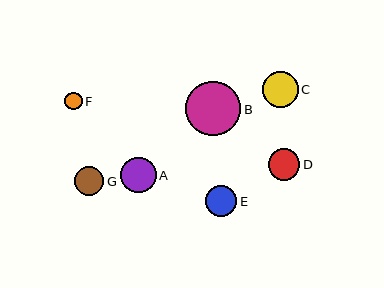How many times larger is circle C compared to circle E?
Circle C is approximately 1.2 times the size of circle E.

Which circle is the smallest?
Circle F is the smallest with a size of approximately 17 pixels.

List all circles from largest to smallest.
From largest to smallest: B, C, A, D, E, G, F.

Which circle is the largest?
Circle B is the largest with a size of approximately 55 pixels.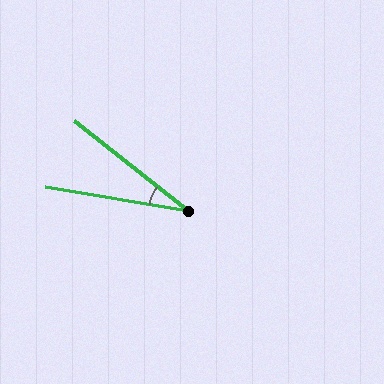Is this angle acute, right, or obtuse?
It is acute.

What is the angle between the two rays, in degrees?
Approximately 29 degrees.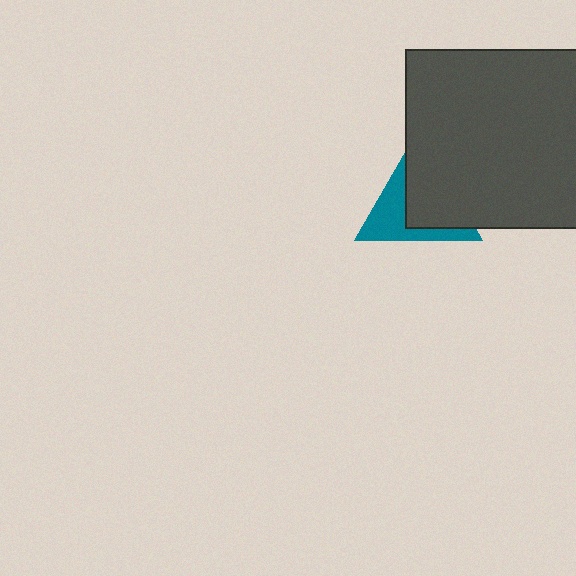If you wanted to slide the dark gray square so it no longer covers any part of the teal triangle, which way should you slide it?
Slide it right — that is the most direct way to separate the two shapes.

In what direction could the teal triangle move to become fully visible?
The teal triangle could move left. That would shift it out from behind the dark gray square entirely.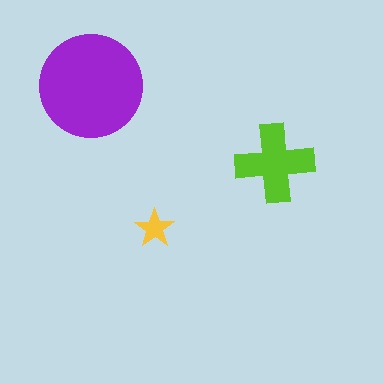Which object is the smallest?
The yellow star.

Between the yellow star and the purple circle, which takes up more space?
The purple circle.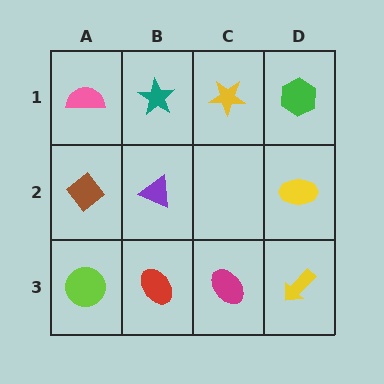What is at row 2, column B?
A purple triangle.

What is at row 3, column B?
A red ellipse.